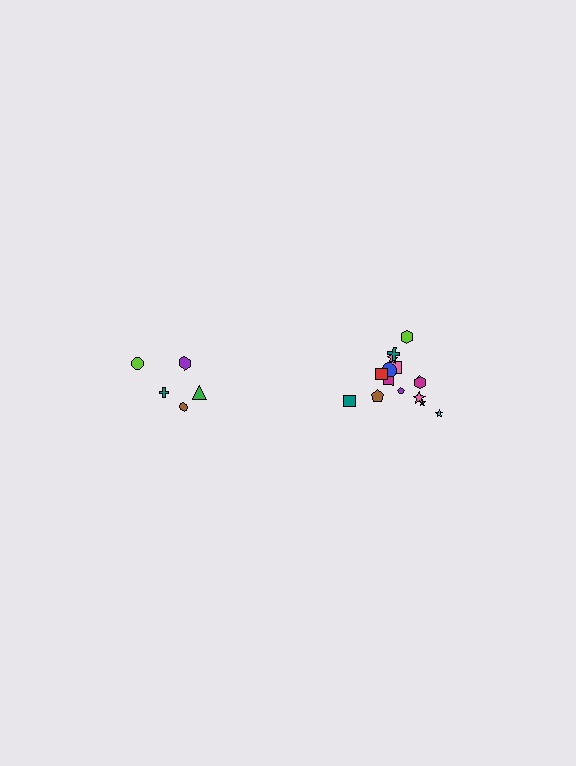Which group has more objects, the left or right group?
The right group.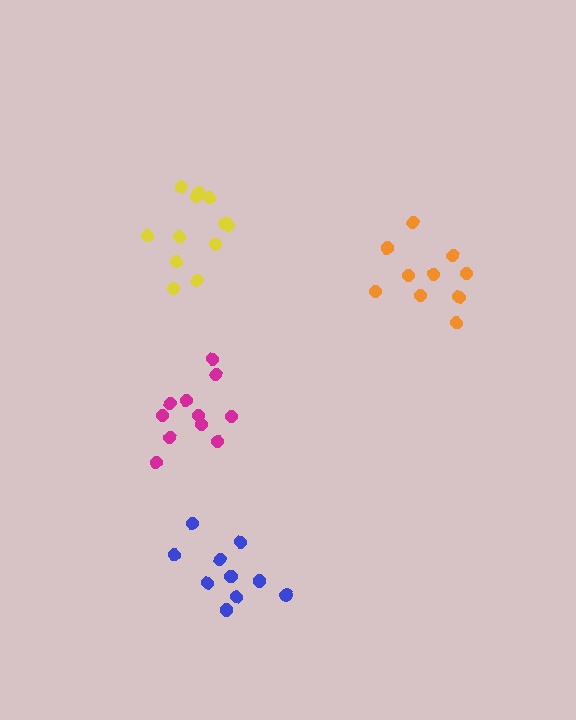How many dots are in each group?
Group 1: 10 dots, Group 2: 12 dots, Group 3: 10 dots, Group 4: 11 dots (43 total).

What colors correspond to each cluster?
The clusters are colored: blue, yellow, orange, magenta.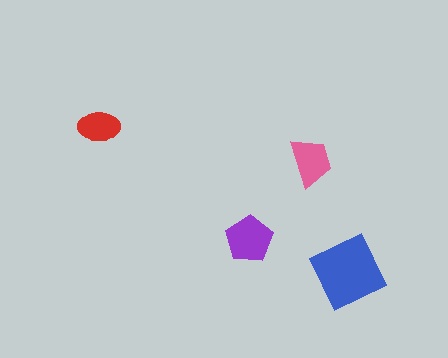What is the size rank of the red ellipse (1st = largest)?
4th.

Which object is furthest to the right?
The blue diamond is rightmost.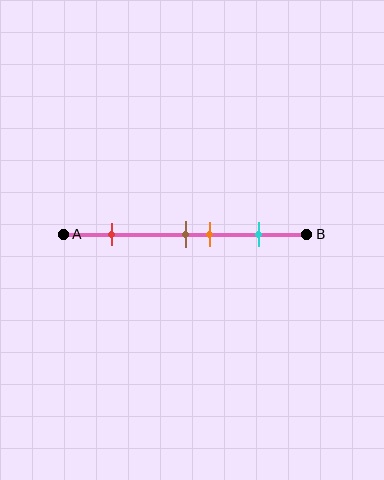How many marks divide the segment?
There are 4 marks dividing the segment.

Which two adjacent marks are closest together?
The brown and orange marks are the closest adjacent pair.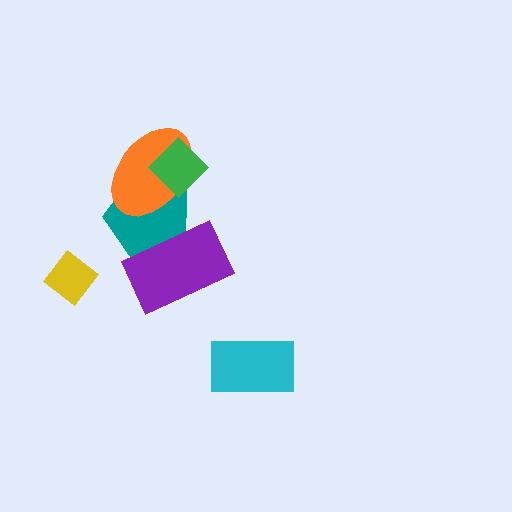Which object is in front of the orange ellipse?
The green diamond is in front of the orange ellipse.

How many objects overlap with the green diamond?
2 objects overlap with the green diamond.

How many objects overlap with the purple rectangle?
1 object overlaps with the purple rectangle.